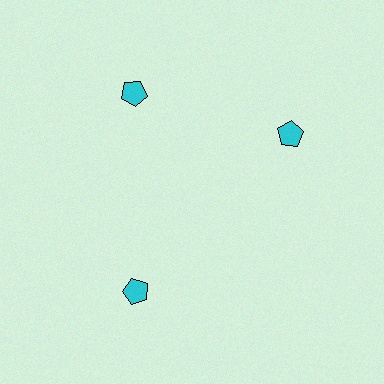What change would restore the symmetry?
The symmetry would be restored by rotating it back into even spacing with its neighbors so that all 3 pentagons sit at equal angles and equal distance from the center.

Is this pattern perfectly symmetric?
No. The 3 cyan pentagons are arranged in a ring, but one element near the 3 o'clock position is rotated out of alignment along the ring, breaking the 3-fold rotational symmetry.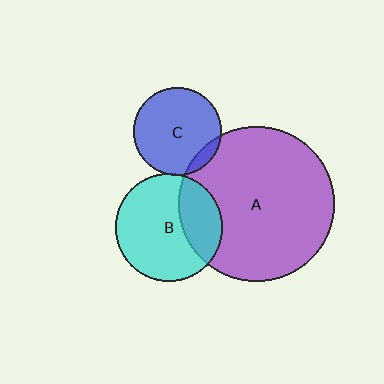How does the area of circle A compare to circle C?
Approximately 3.1 times.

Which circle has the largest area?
Circle A (purple).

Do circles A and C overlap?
Yes.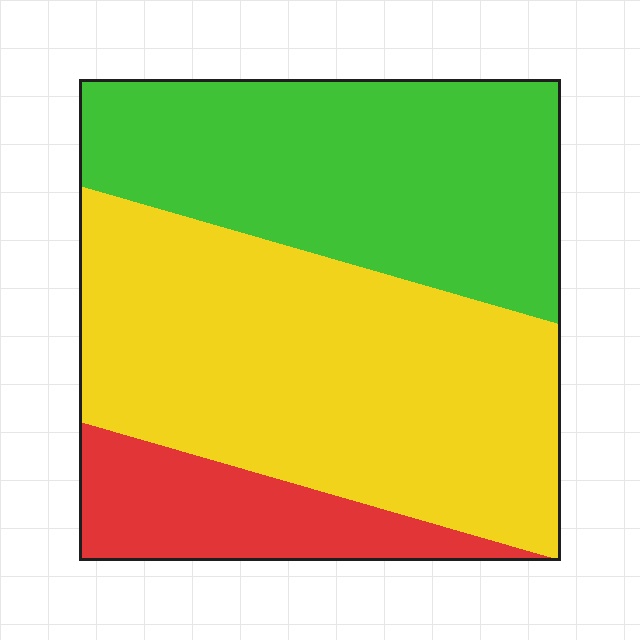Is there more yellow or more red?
Yellow.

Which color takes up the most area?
Yellow, at roughly 50%.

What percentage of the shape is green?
Green takes up between a quarter and a half of the shape.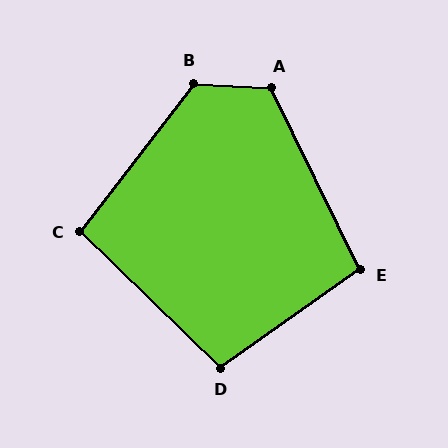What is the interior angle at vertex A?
Approximately 120 degrees (obtuse).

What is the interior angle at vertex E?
Approximately 99 degrees (obtuse).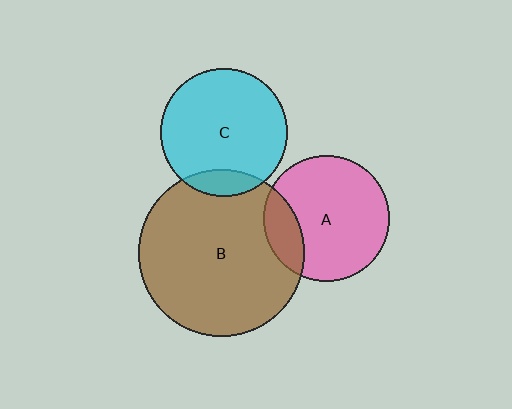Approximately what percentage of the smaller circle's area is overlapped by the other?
Approximately 20%.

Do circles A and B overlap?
Yes.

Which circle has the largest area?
Circle B (brown).